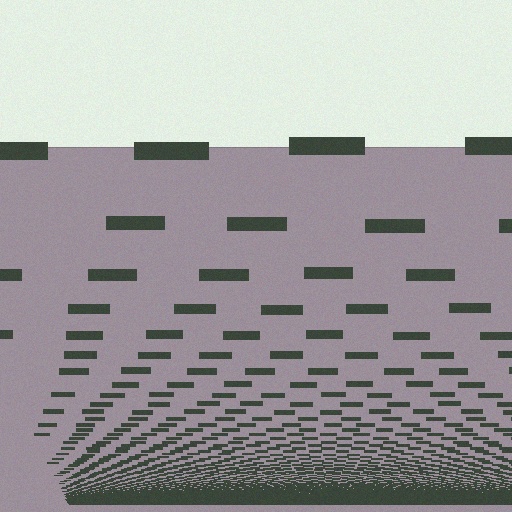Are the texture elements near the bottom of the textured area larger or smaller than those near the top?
Smaller. The gradient is inverted — elements near the bottom are smaller and denser.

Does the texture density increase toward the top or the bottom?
Density increases toward the bottom.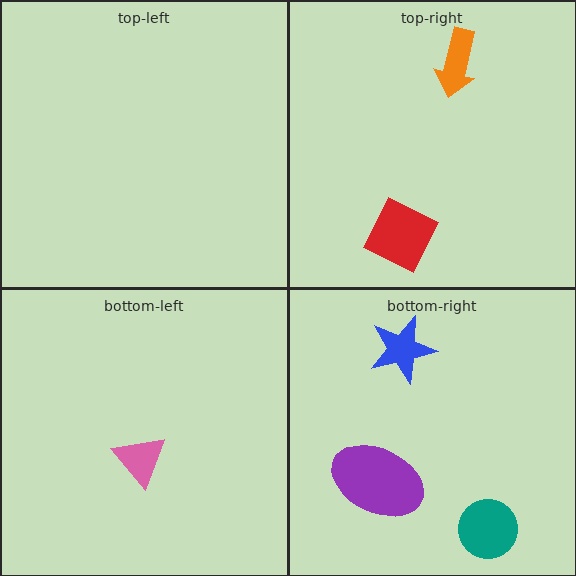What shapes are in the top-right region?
The orange arrow, the red diamond.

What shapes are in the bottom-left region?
The pink triangle.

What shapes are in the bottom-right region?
The blue star, the teal circle, the purple ellipse.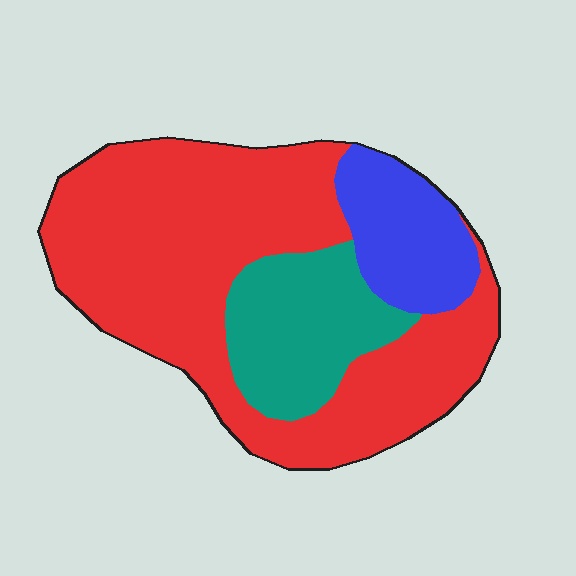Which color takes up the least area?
Blue, at roughly 15%.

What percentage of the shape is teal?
Teal takes up about one fifth (1/5) of the shape.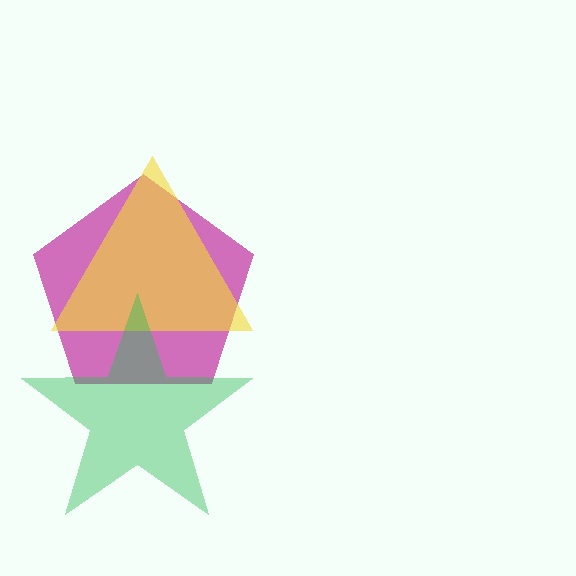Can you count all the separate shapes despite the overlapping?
Yes, there are 3 separate shapes.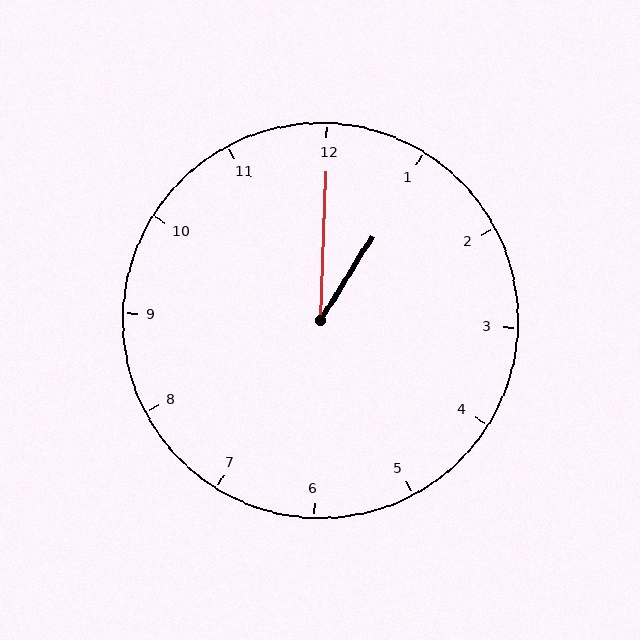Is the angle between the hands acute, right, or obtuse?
It is acute.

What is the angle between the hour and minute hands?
Approximately 30 degrees.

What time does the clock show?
1:00.